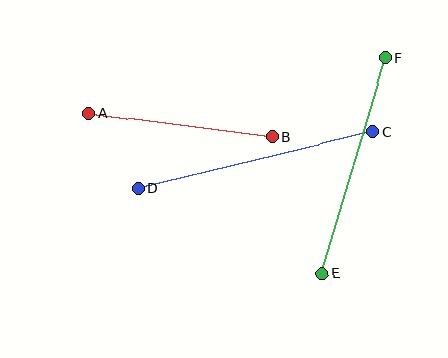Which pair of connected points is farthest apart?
Points C and D are farthest apart.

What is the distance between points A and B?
The distance is approximately 185 pixels.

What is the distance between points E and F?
The distance is approximately 225 pixels.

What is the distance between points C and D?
The distance is approximately 241 pixels.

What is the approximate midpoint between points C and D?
The midpoint is at approximately (255, 161) pixels.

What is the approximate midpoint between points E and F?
The midpoint is at approximately (354, 166) pixels.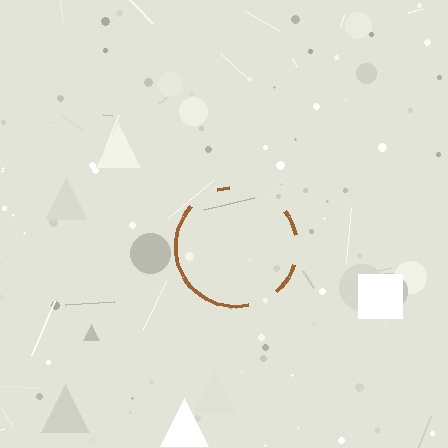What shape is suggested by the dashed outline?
The dashed outline suggests a circle.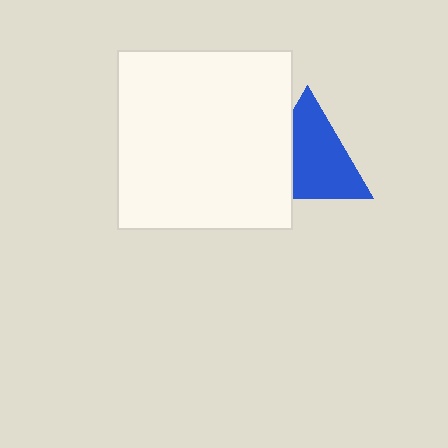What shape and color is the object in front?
The object in front is a white rectangle.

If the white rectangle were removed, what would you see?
You would see the complete blue triangle.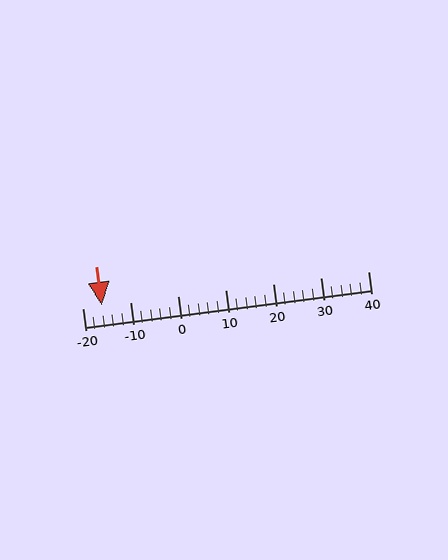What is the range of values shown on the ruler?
The ruler shows values from -20 to 40.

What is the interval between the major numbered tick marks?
The major tick marks are spaced 10 units apart.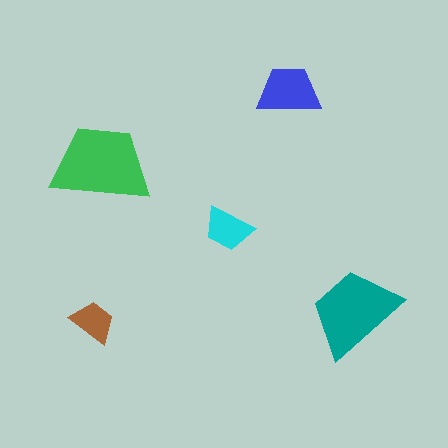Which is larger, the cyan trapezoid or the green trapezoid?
The green one.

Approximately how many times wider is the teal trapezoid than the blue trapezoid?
About 1.5 times wider.